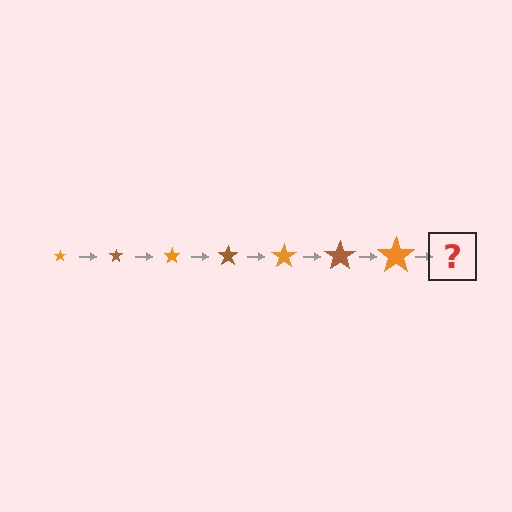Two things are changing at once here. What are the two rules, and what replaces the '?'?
The two rules are that the star grows larger each step and the color cycles through orange and brown. The '?' should be a brown star, larger than the previous one.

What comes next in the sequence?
The next element should be a brown star, larger than the previous one.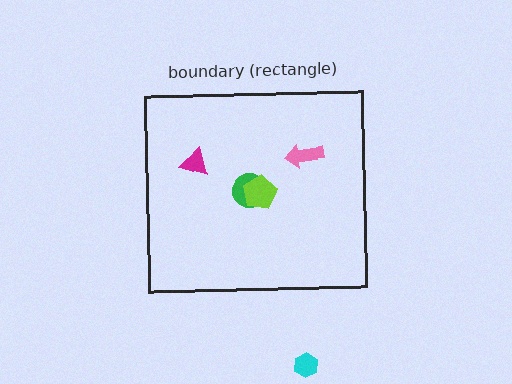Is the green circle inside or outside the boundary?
Inside.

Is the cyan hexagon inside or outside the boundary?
Outside.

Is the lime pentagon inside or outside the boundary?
Inside.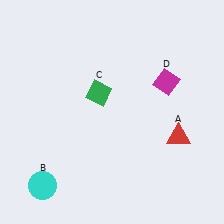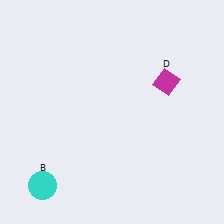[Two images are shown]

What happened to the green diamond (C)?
The green diamond (C) was removed in Image 2. It was in the top-left area of Image 1.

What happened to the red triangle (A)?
The red triangle (A) was removed in Image 2. It was in the bottom-right area of Image 1.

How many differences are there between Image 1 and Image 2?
There are 2 differences between the two images.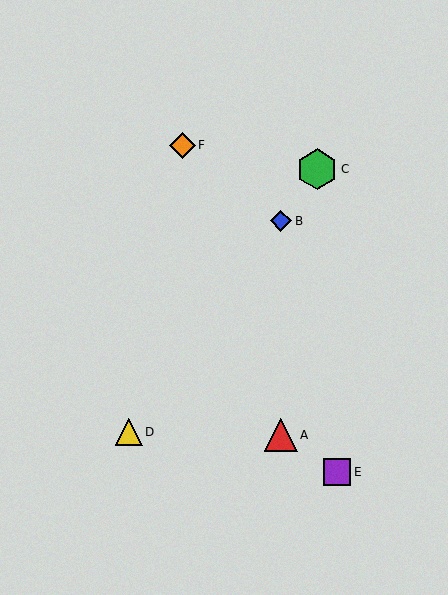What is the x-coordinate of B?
Object B is at x≈281.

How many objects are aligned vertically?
2 objects (A, B) are aligned vertically.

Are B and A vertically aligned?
Yes, both are at x≈281.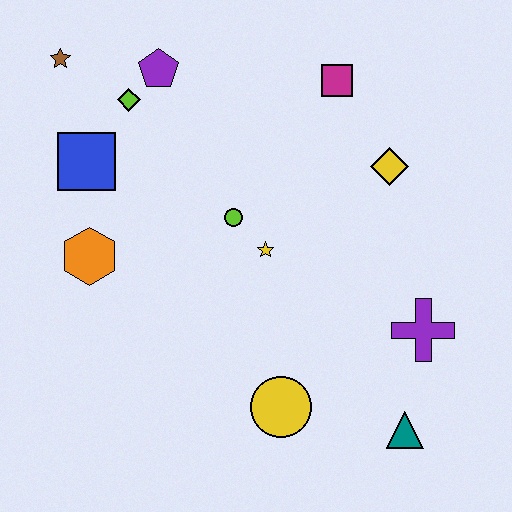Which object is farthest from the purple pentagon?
The teal triangle is farthest from the purple pentagon.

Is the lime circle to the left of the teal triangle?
Yes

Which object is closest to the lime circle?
The yellow star is closest to the lime circle.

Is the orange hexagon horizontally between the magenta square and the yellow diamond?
No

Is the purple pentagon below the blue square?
No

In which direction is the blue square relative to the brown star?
The blue square is below the brown star.